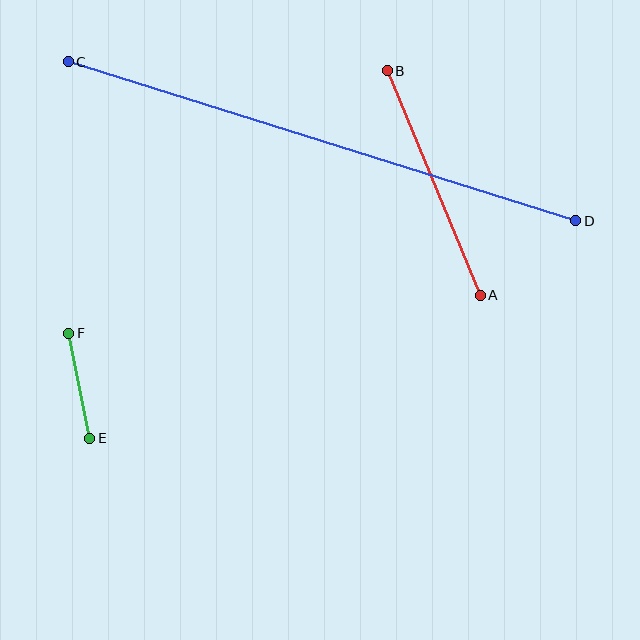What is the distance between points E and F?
The distance is approximately 107 pixels.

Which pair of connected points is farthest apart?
Points C and D are farthest apart.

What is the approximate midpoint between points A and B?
The midpoint is at approximately (434, 183) pixels.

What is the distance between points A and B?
The distance is approximately 243 pixels.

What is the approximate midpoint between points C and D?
The midpoint is at approximately (322, 141) pixels.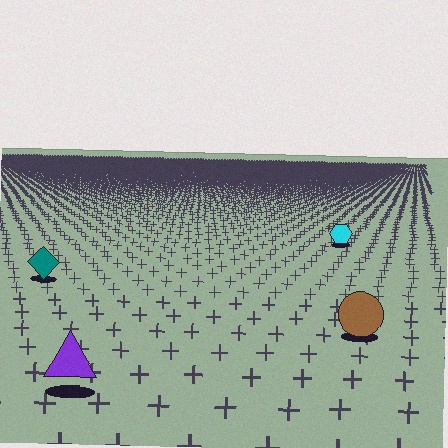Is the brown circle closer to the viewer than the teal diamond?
Yes. The brown circle is closer — you can tell from the texture gradient: the ground texture is coarser near it.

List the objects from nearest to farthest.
From nearest to farthest: the purple triangle, the brown circle, the teal diamond, the cyan hexagon.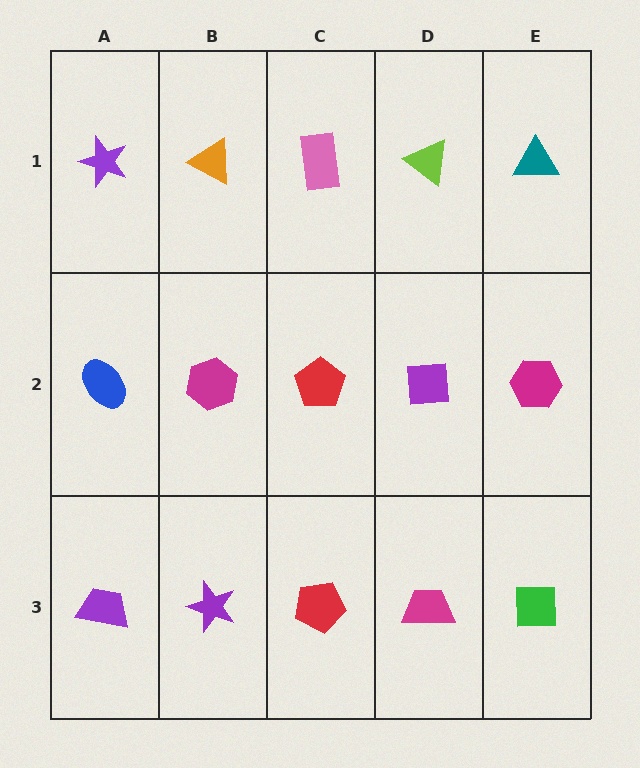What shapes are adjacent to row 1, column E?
A magenta hexagon (row 2, column E), a lime triangle (row 1, column D).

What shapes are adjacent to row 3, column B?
A magenta hexagon (row 2, column B), a purple trapezoid (row 3, column A), a red pentagon (row 3, column C).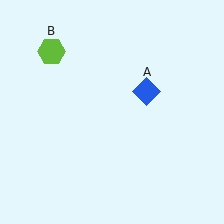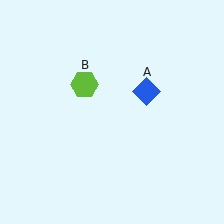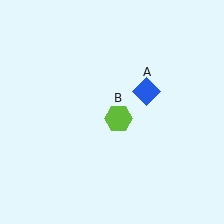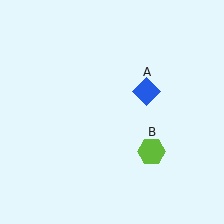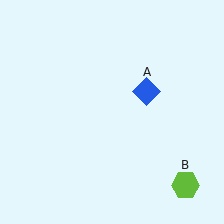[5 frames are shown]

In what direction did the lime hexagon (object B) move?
The lime hexagon (object B) moved down and to the right.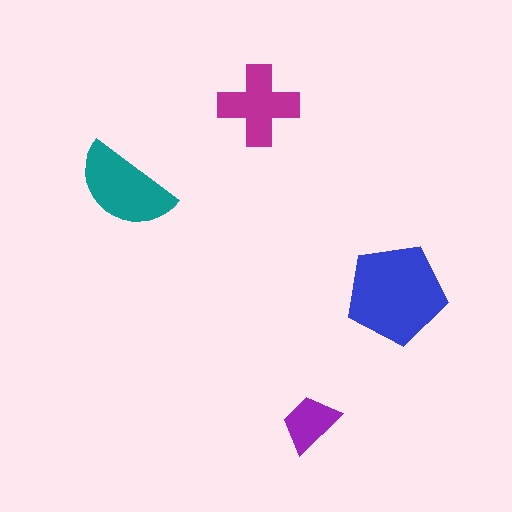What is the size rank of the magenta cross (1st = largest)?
3rd.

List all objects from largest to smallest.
The blue pentagon, the teal semicircle, the magenta cross, the purple trapezoid.